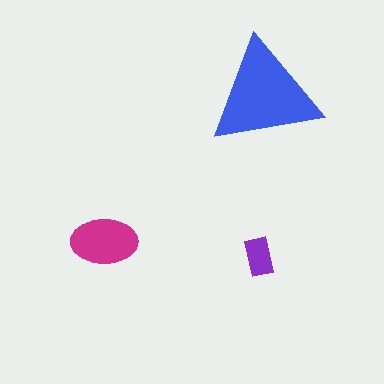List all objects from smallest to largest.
The purple rectangle, the magenta ellipse, the blue triangle.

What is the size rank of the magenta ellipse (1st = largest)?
2nd.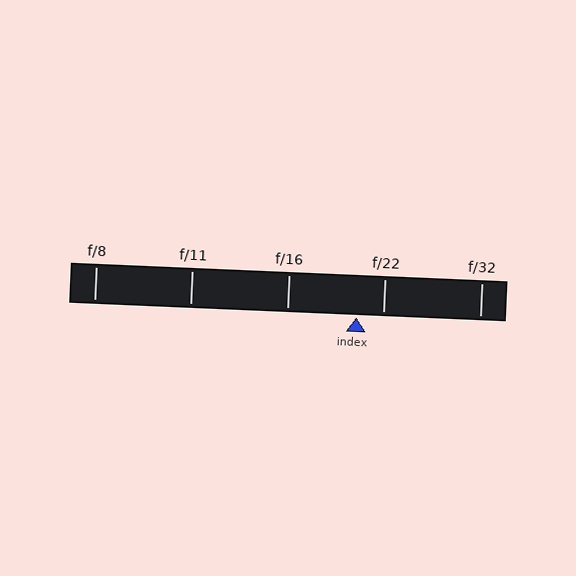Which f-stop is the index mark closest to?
The index mark is closest to f/22.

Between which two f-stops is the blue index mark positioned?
The index mark is between f/16 and f/22.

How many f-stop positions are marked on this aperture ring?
There are 5 f-stop positions marked.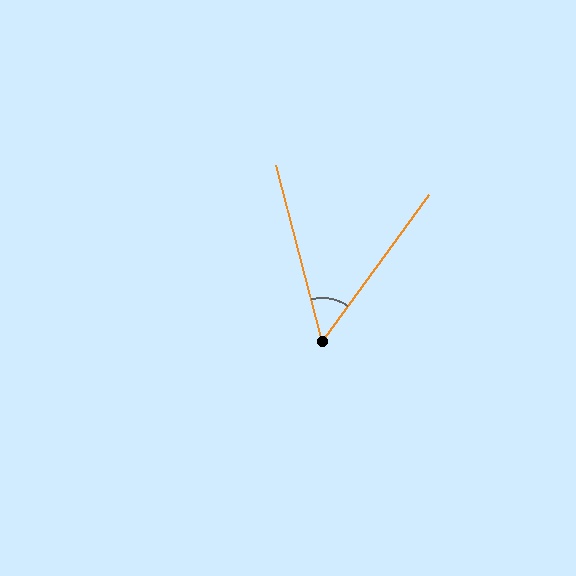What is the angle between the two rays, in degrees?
Approximately 51 degrees.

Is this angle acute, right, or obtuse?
It is acute.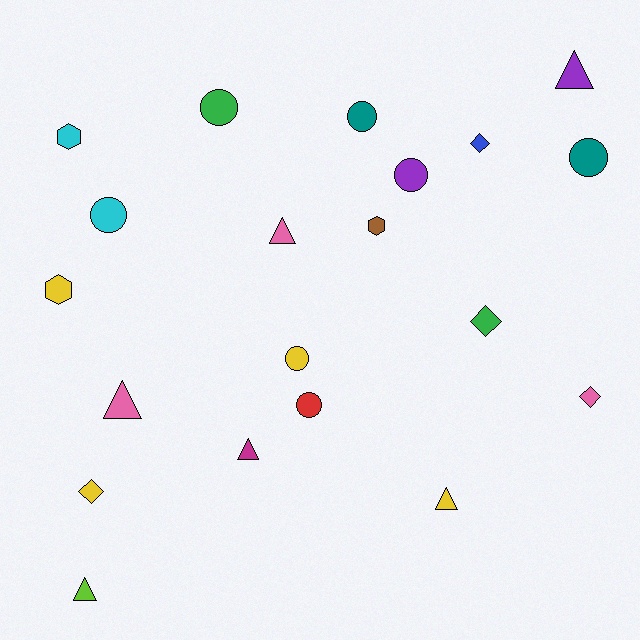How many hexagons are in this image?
There are 3 hexagons.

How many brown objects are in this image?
There is 1 brown object.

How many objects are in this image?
There are 20 objects.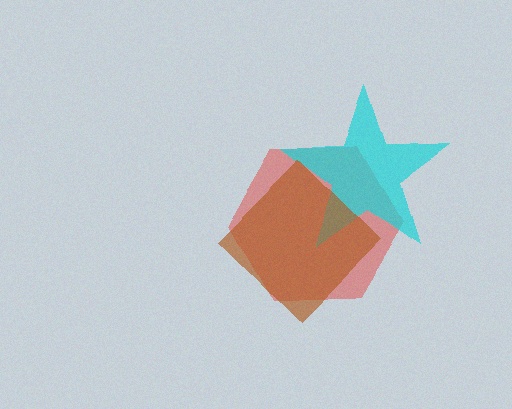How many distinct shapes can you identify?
There are 3 distinct shapes: a red hexagon, a cyan star, a brown diamond.